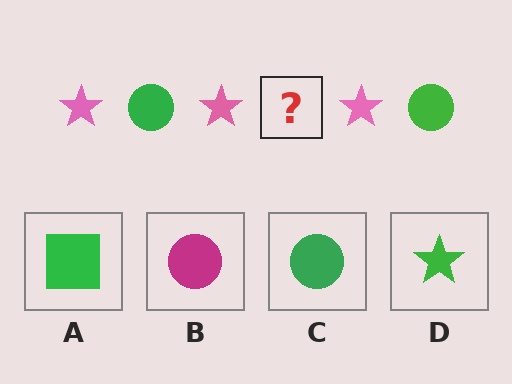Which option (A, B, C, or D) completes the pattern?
C.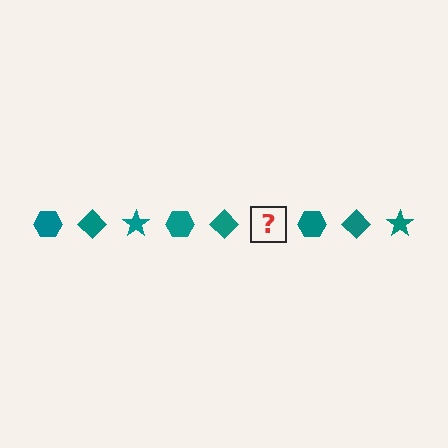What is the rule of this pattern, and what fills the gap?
The rule is that the pattern cycles through hexagon, diamond, star shapes in teal. The gap should be filled with a teal star.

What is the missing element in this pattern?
The missing element is a teal star.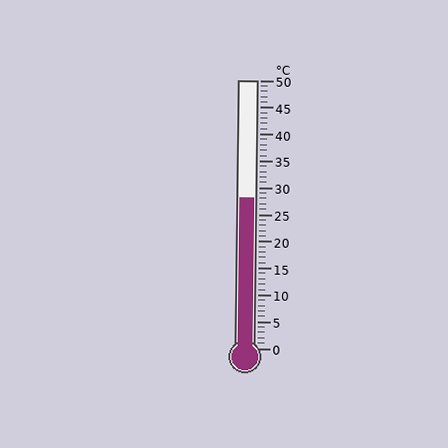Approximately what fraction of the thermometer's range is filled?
The thermometer is filled to approximately 55% of its range.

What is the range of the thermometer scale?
The thermometer scale ranges from 0°C to 50°C.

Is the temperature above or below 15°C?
The temperature is above 15°C.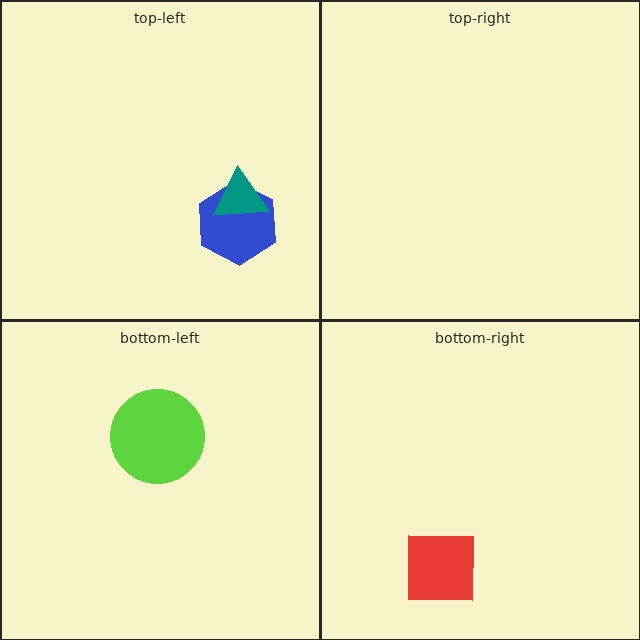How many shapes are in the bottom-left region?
1.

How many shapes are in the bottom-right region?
1.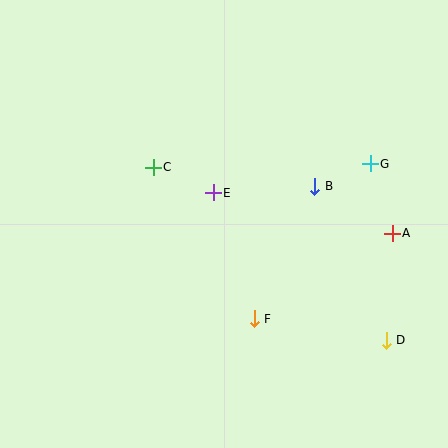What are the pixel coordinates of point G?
Point G is at (370, 164).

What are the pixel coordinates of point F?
Point F is at (254, 319).